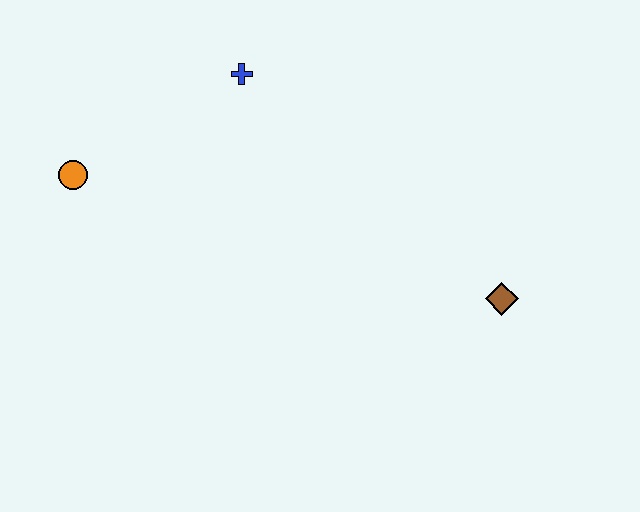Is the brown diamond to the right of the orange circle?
Yes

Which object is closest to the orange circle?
The blue cross is closest to the orange circle.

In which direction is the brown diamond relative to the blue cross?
The brown diamond is to the right of the blue cross.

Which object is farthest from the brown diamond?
The orange circle is farthest from the brown diamond.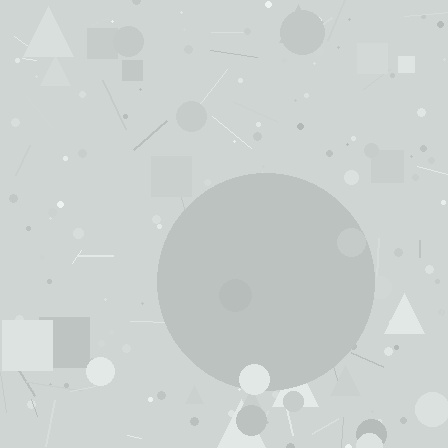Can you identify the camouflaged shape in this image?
The camouflaged shape is a circle.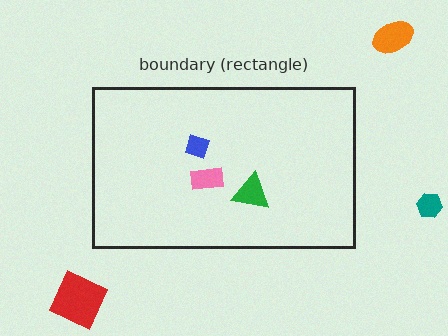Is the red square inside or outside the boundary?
Outside.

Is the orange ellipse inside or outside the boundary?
Outside.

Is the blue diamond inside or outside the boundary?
Inside.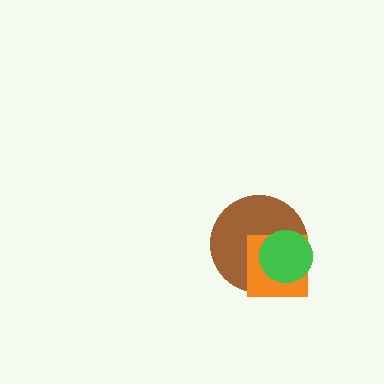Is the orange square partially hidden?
Yes, it is partially covered by another shape.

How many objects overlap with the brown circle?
2 objects overlap with the brown circle.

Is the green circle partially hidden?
No, no other shape covers it.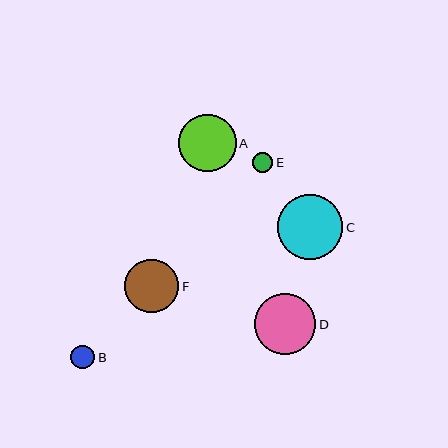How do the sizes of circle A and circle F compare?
Circle A and circle F are approximately the same size.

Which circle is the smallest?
Circle E is the smallest with a size of approximately 20 pixels.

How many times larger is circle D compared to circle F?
Circle D is approximately 1.1 times the size of circle F.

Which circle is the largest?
Circle C is the largest with a size of approximately 65 pixels.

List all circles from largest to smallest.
From largest to smallest: C, D, A, F, B, E.